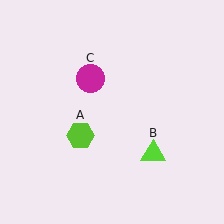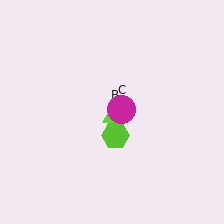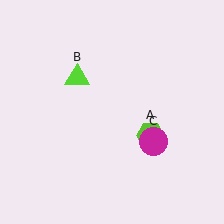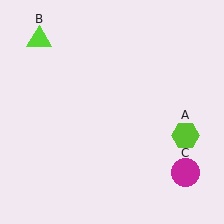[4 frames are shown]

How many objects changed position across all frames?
3 objects changed position: lime hexagon (object A), lime triangle (object B), magenta circle (object C).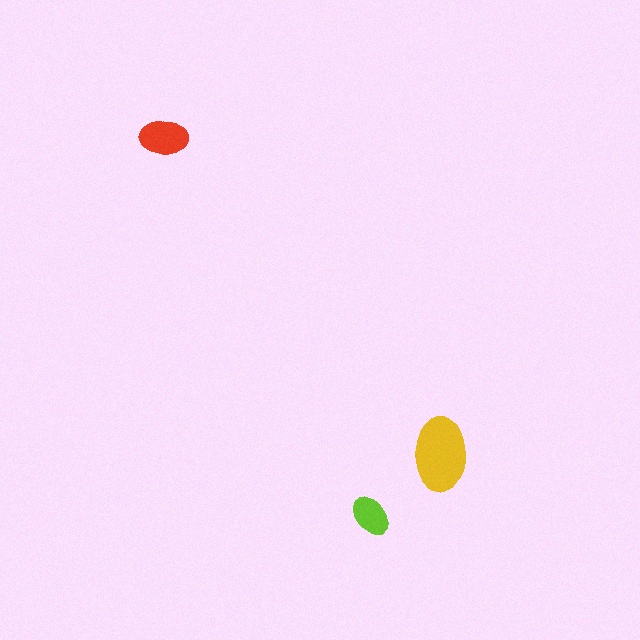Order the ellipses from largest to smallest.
the yellow one, the red one, the lime one.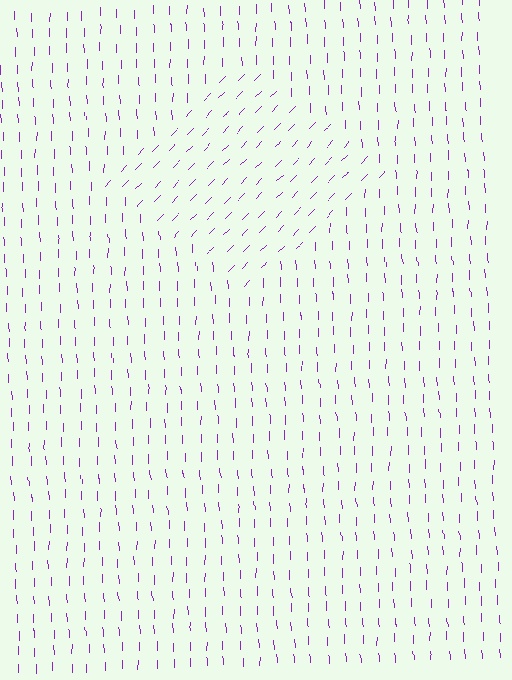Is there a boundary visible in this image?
Yes, there is a texture boundary formed by a change in line orientation.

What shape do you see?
I see a diamond.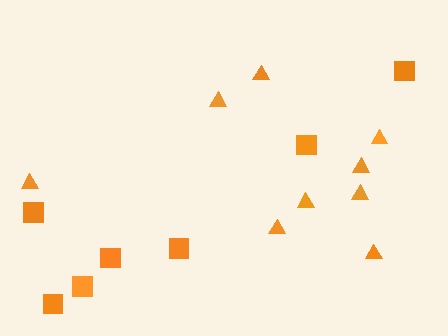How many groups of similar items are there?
There are 2 groups: one group of squares (7) and one group of triangles (9).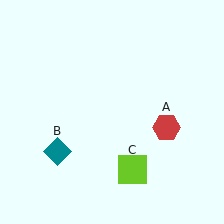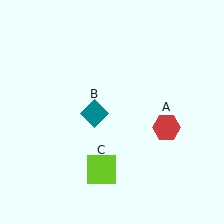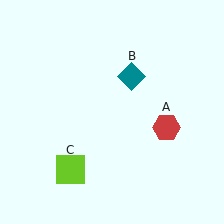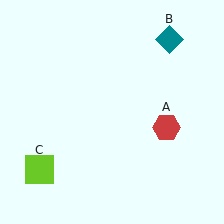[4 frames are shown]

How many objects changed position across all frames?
2 objects changed position: teal diamond (object B), lime square (object C).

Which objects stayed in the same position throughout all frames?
Red hexagon (object A) remained stationary.